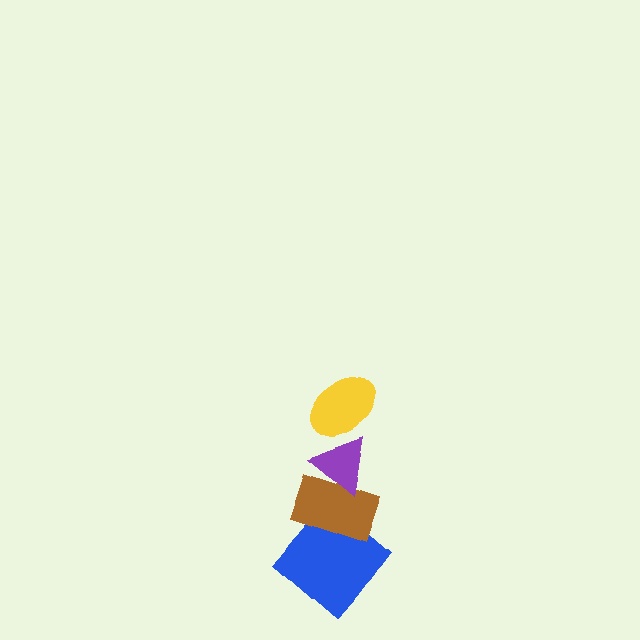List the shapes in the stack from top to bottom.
From top to bottom: the yellow ellipse, the purple triangle, the brown rectangle, the blue diamond.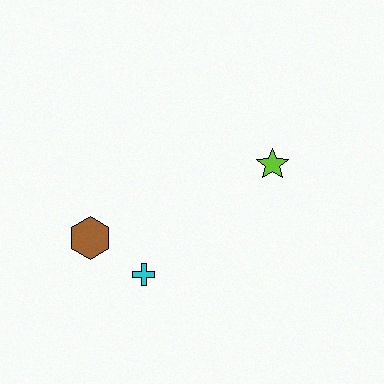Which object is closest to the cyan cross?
The brown hexagon is closest to the cyan cross.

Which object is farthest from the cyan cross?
The lime star is farthest from the cyan cross.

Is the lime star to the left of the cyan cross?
No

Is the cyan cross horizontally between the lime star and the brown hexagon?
Yes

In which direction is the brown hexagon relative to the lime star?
The brown hexagon is to the left of the lime star.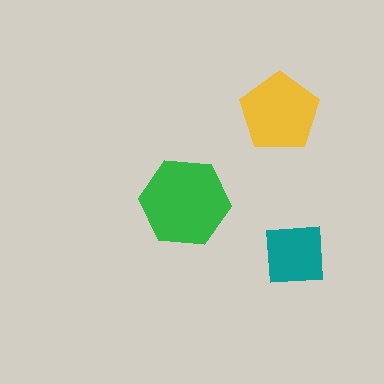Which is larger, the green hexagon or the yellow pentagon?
The green hexagon.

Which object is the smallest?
The teal square.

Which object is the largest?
The green hexagon.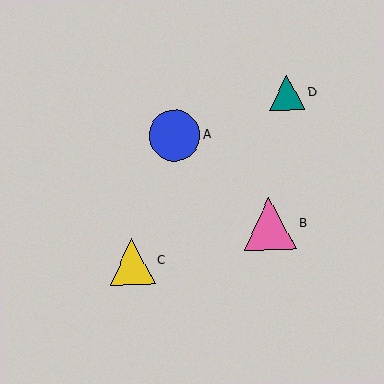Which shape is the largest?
The pink triangle (labeled B) is the largest.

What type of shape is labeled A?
Shape A is a blue circle.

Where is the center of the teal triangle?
The center of the teal triangle is at (287, 92).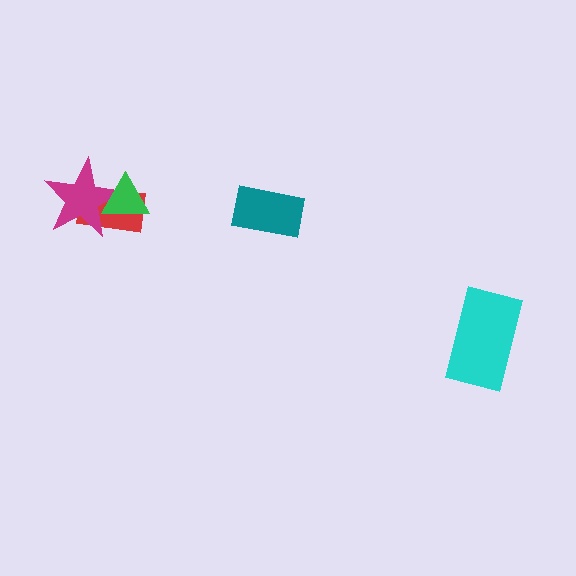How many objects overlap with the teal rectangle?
0 objects overlap with the teal rectangle.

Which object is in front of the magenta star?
The green triangle is in front of the magenta star.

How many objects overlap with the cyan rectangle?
0 objects overlap with the cyan rectangle.